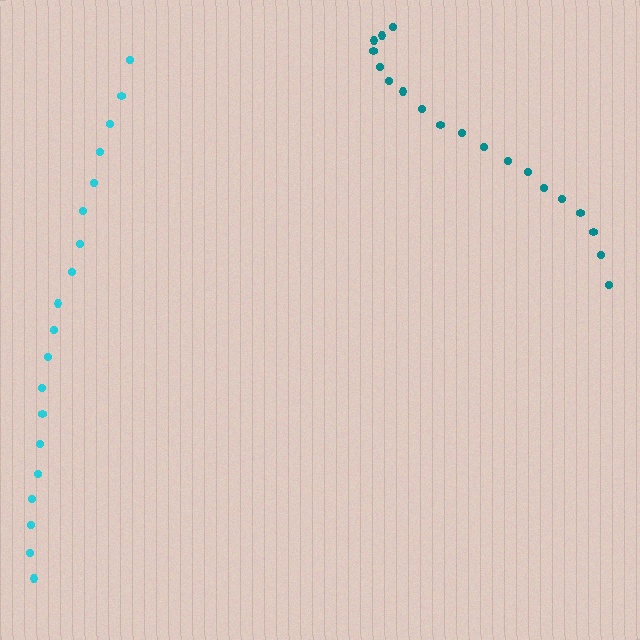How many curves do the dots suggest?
There are 2 distinct paths.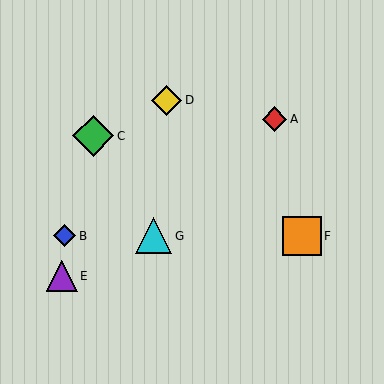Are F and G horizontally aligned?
Yes, both are at y≈236.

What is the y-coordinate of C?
Object C is at y≈136.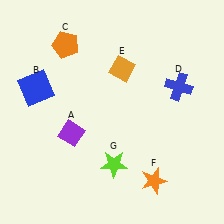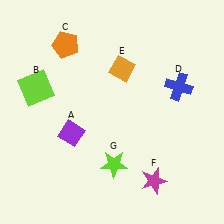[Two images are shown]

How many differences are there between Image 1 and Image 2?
There are 2 differences between the two images.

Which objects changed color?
B changed from blue to lime. F changed from orange to magenta.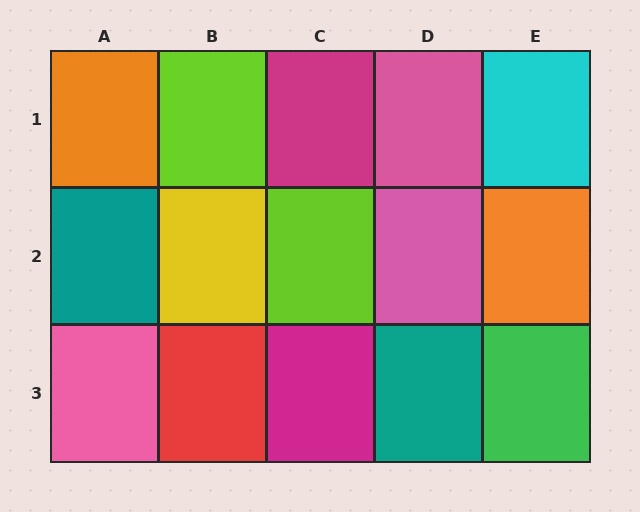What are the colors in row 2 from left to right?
Teal, yellow, lime, pink, orange.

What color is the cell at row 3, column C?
Magenta.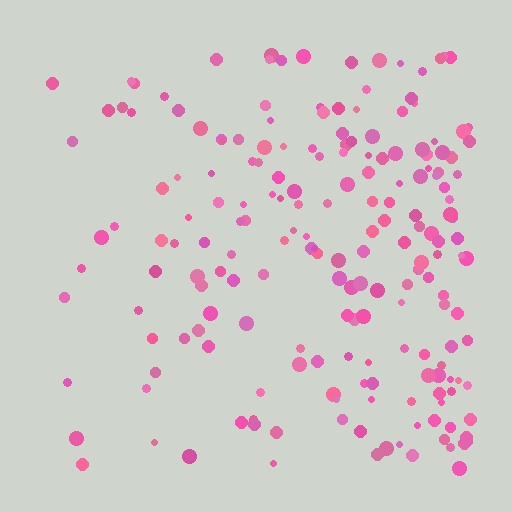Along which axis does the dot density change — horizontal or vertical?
Horizontal.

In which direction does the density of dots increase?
From left to right, with the right side densest.